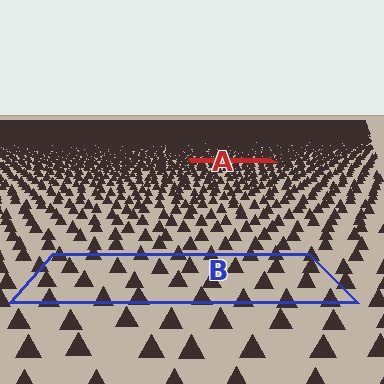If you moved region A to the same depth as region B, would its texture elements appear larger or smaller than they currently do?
They would appear larger. At a closer depth, the same texture elements are projected at a bigger on-screen size.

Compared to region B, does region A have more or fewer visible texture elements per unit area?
Region A has more texture elements per unit area — they are packed more densely because it is farther away.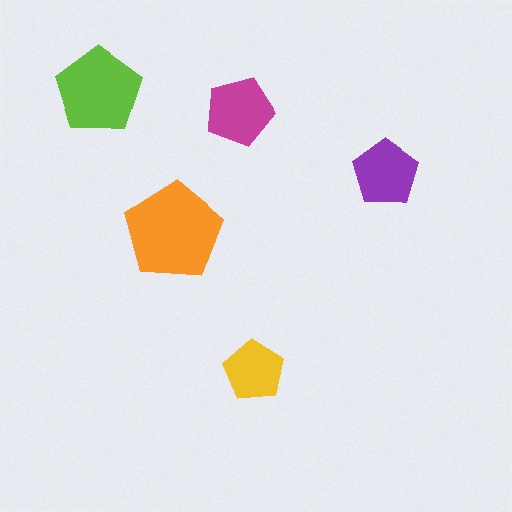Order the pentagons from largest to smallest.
the orange one, the lime one, the magenta one, the purple one, the yellow one.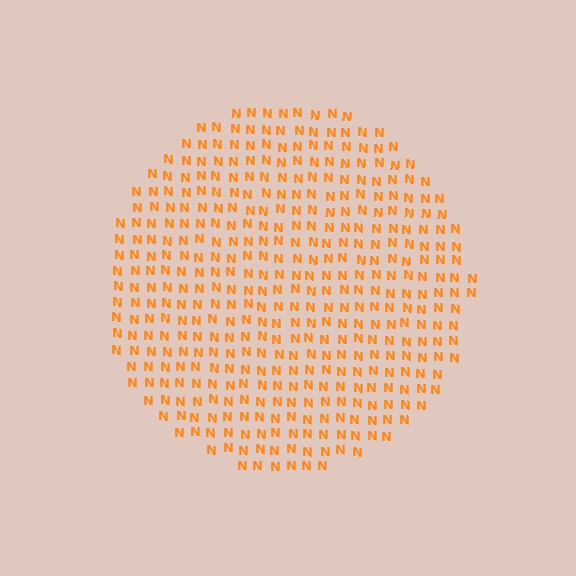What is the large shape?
The large shape is a circle.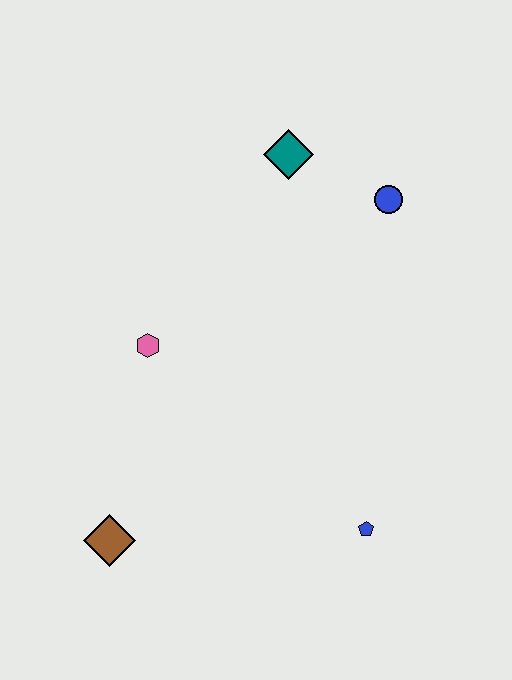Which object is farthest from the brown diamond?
The blue circle is farthest from the brown diamond.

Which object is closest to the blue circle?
The teal diamond is closest to the blue circle.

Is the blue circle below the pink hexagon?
No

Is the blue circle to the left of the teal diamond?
No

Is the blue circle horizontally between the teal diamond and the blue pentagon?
No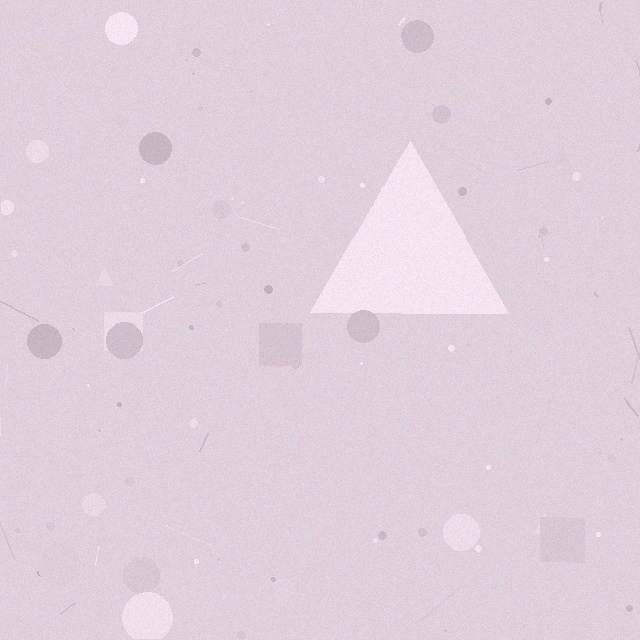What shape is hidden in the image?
A triangle is hidden in the image.